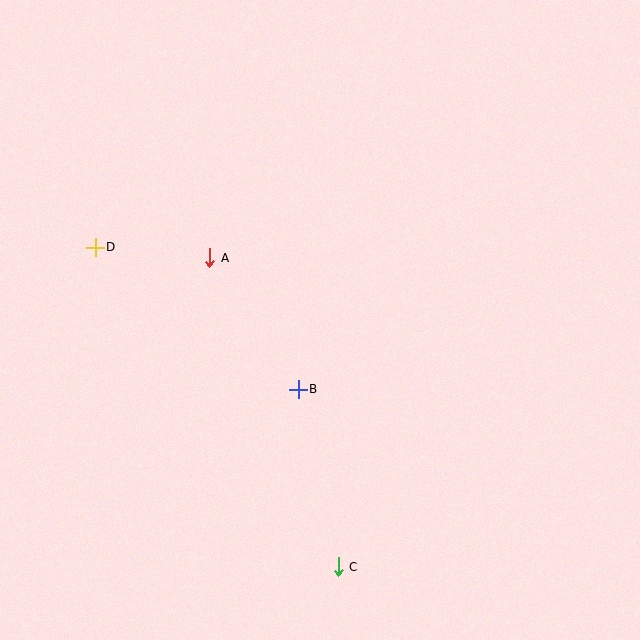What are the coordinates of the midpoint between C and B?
The midpoint between C and B is at (318, 478).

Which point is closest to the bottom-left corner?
Point C is closest to the bottom-left corner.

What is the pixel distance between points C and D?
The distance between C and D is 402 pixels.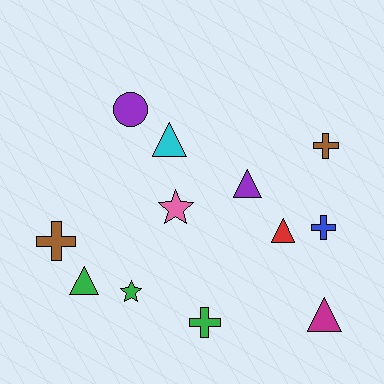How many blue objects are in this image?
There is 1 blue object.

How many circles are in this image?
There is 1 circle.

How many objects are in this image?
There are 12 objects.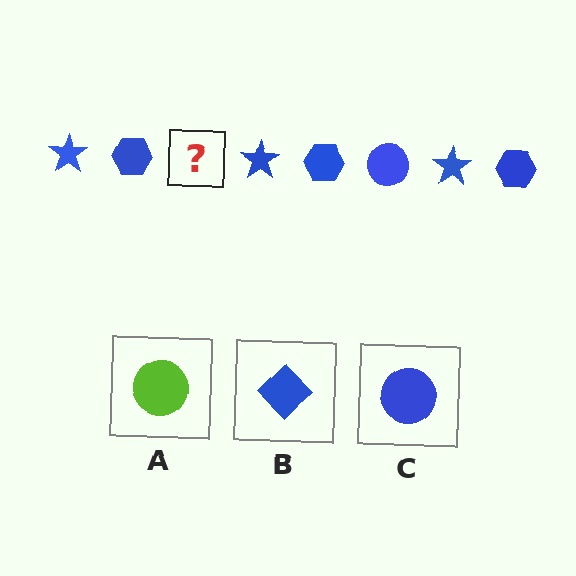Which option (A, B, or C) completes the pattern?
C.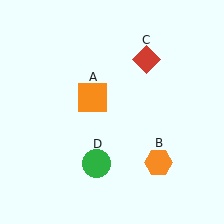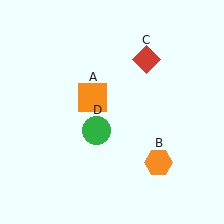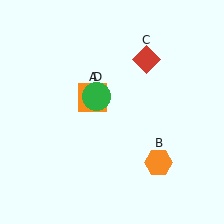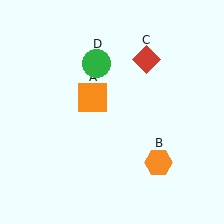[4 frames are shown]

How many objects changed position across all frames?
1 object changed position: green circle (object D).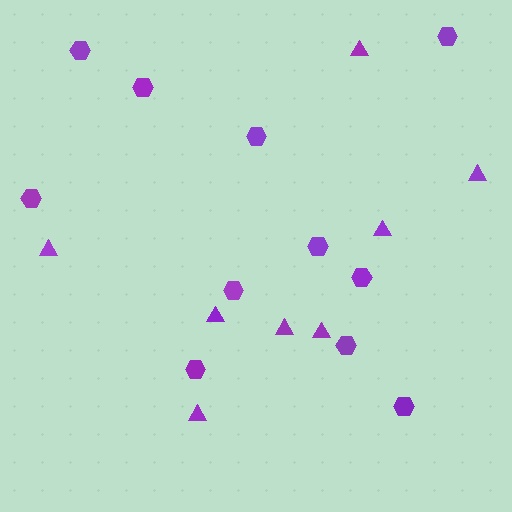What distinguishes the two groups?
There are 2 groups: one group of hexagons (11) and one group of triangles (8).